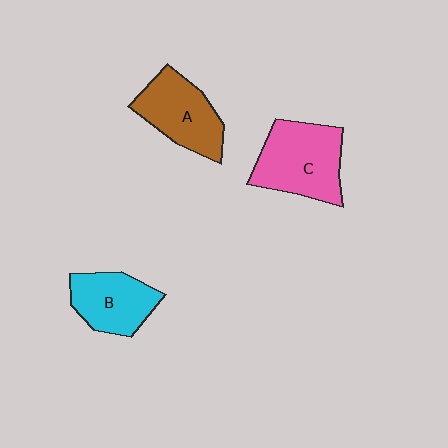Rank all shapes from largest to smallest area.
From largest to smallest: C (pink), A (brown), B (cyan).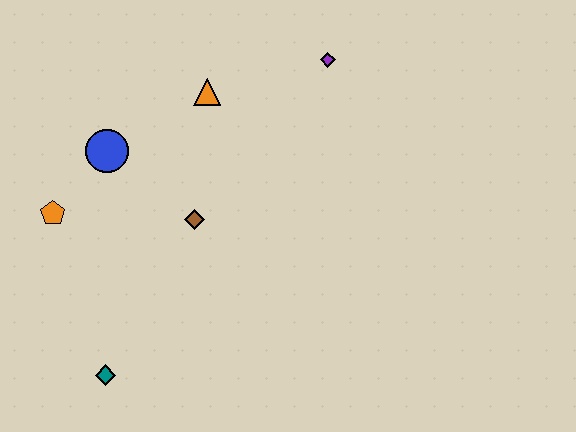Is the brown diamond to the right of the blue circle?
Yes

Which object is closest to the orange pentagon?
The blue circle is closest to the orange pentagon.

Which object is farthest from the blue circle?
The purple diamond is farthest from the blue circle.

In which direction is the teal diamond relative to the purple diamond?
The teal diamond is below the purple diamond.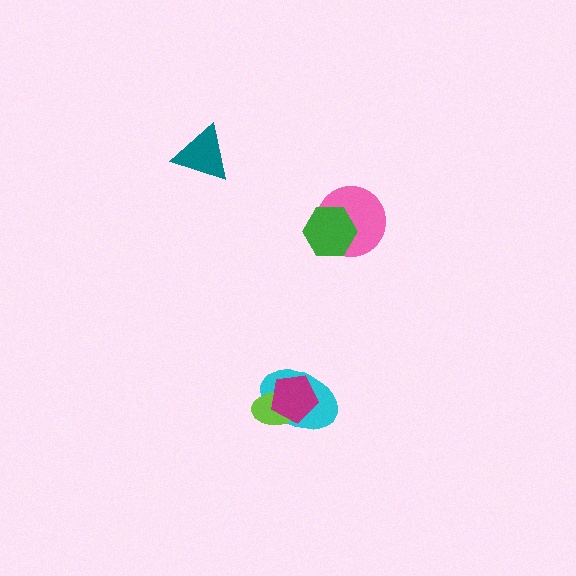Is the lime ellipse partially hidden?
Yes, it is partially covered by another shape.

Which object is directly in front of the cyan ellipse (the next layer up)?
The lime ellipse is directly in front of the cyan ellipse.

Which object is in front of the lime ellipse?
The magenta pentagon is in front of the lime ellipse.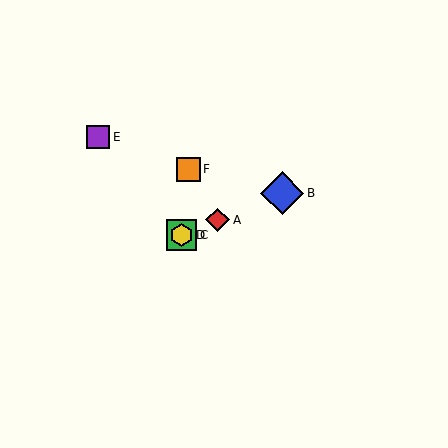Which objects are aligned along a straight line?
Objects A, B, C, D are aligned along a straight line.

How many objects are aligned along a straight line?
4 objects (A, B, C, D) are aligned along a straight line.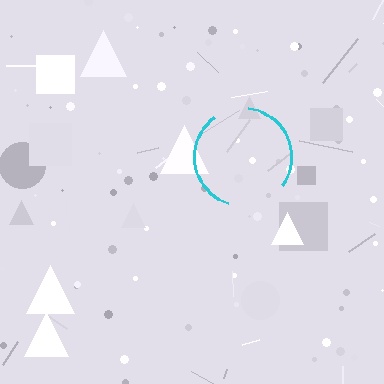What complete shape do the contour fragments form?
The contour fragments form a circle.